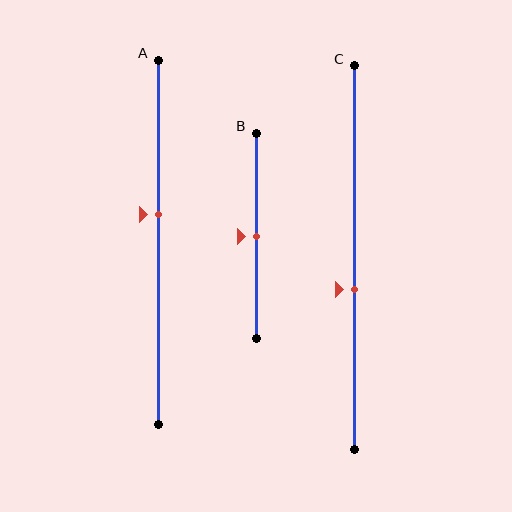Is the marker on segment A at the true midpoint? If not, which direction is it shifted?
No, the marker on segment A is shifted upward by about 8% of the segment length.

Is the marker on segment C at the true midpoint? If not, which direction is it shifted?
No, the marker on segment C is shifted downward by about 8% of the segment length.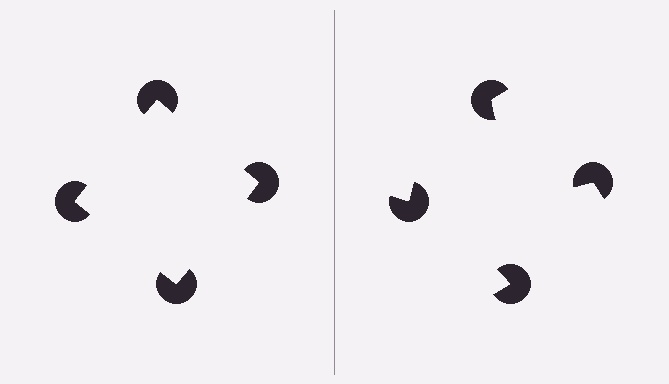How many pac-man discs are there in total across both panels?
8 — 4 on each side.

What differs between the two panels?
The pac-man discs are positioned identically on both sides; only the wedge orientations differ. On the left they align to a square; on the right they are misaligned.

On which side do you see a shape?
An illusory square appears on the left side. On the right side the wedge cuts are rotated, so no coherent shape forms.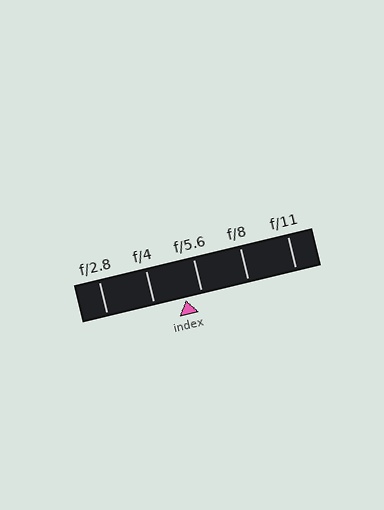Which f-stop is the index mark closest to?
The index mark is closest to f/5.6.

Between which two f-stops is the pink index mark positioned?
The index mark is between f/4 and f/5.6.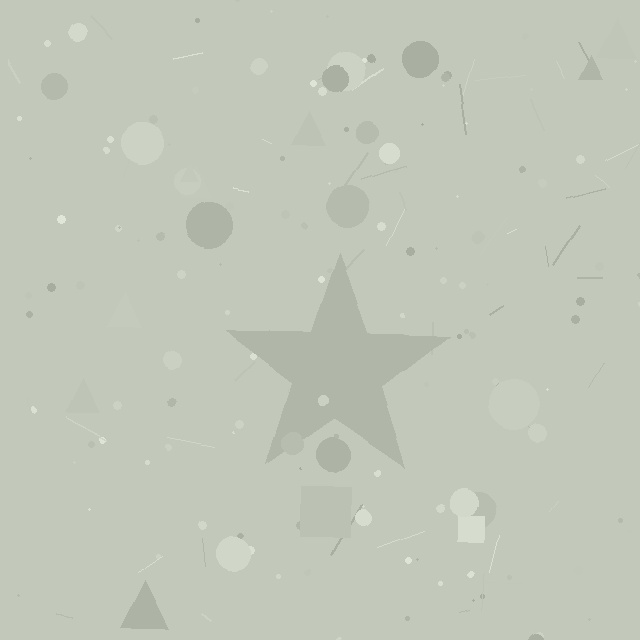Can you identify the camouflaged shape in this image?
The camouflaged shape is a star.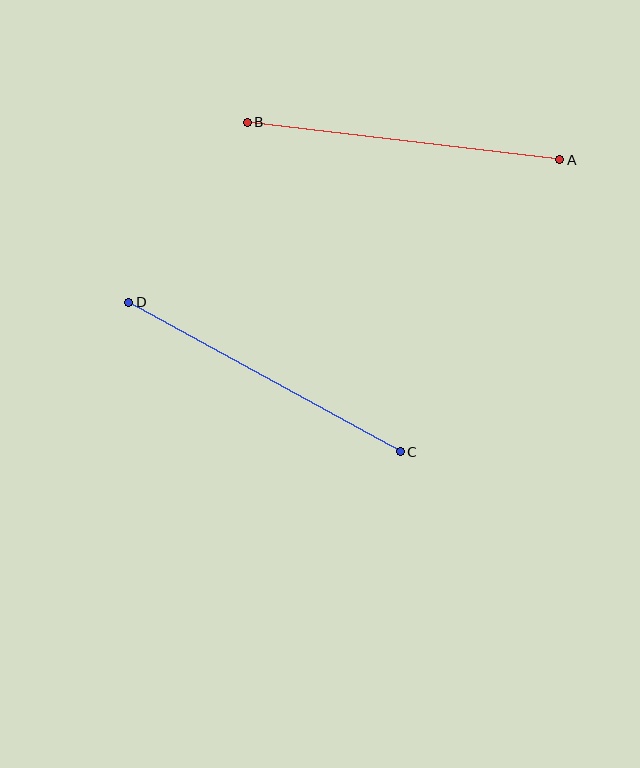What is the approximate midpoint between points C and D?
The midpoint is at approximately (265, 377) pixels.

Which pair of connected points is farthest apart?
Points A and B are farthest apart.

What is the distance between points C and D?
The distance is approximately 310 pixels.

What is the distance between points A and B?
The distance is approximately 315 pixels.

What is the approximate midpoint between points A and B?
The midpoint is at approximately (404, 141) pixels.